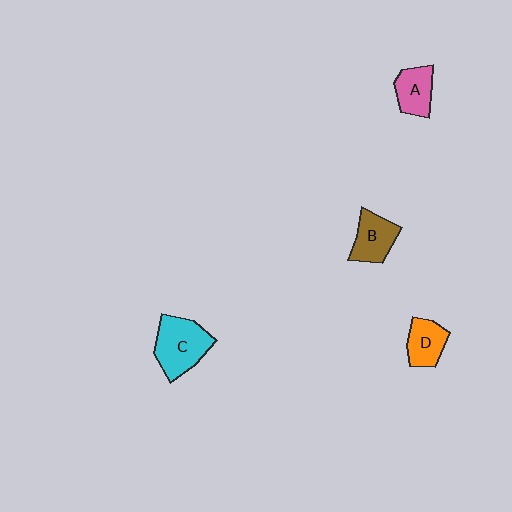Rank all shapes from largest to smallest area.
From largest to smallest: C (cyan), B (brown), A (pink), D (orange).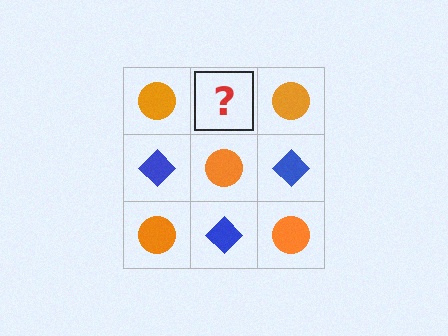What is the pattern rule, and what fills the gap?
The rule is that it alternates orange circle and blue diamond in a checkerboard pattern. The gap should be filled with a blue diamond.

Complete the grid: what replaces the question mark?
The question mark should be replaced with a blue diamond.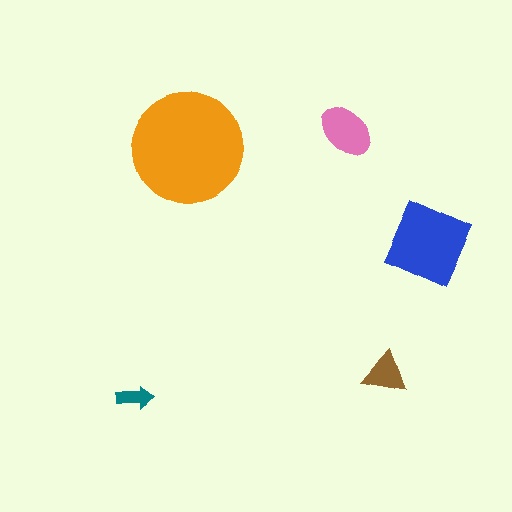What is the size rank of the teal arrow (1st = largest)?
5th.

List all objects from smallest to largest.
The teal arrow, the brown triangle, the pink ellipse, the blue square, the orange circle.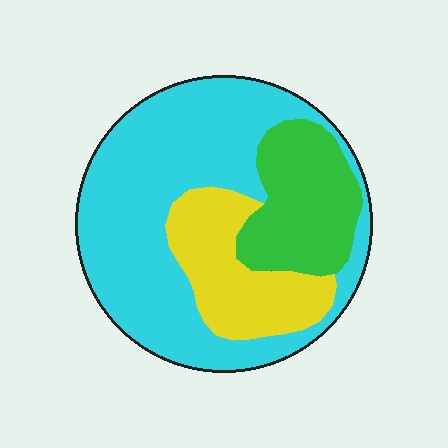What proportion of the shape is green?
Green takes up less than a quarter of the shape.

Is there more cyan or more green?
Cyan.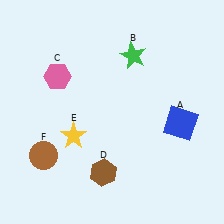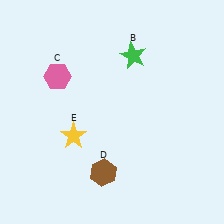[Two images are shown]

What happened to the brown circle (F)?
The brown circle (F) was removed in Image 2. It was in the bottom-left area of Image 1.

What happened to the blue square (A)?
The blue square (A) was removed in Image 2. It was in the bottom-right area of Image 1.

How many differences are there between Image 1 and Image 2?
There are 2 differences between the two images.